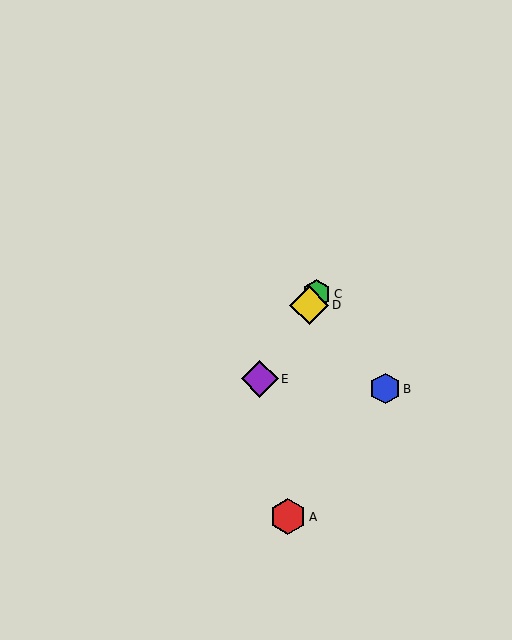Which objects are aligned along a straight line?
Objects C, D, E are aligned along a straight line.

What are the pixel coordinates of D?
Object D is at (309, 305).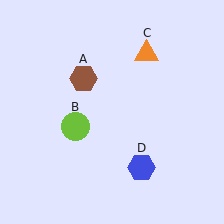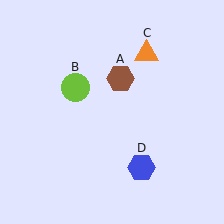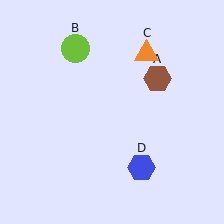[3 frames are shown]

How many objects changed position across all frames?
2 objects changed position: brown hexagon (object A), lime circle (object B).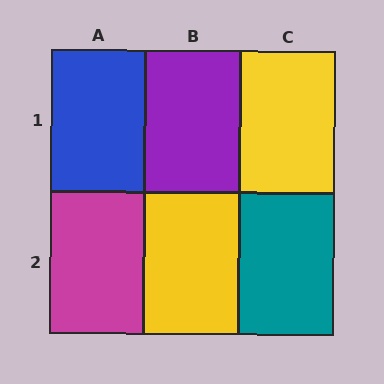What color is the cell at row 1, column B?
Purple.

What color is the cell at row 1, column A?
Blue.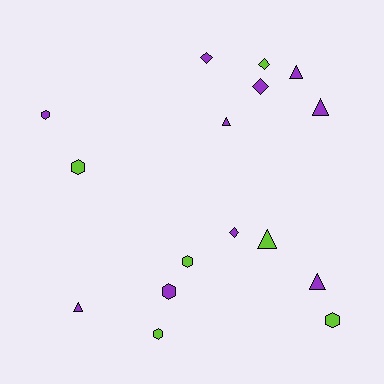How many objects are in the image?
There are 16 objects.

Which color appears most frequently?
Purple, with 10 objects.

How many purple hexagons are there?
There are 2 purple hexagons.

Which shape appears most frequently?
Hexagon, with 6 objects.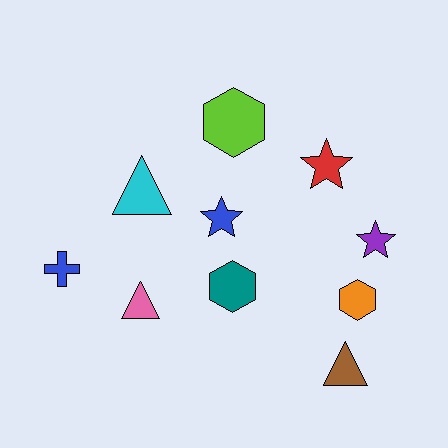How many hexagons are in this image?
There are 3 hexagons.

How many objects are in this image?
There are 10 objects.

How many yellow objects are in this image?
There are no yellow objects.